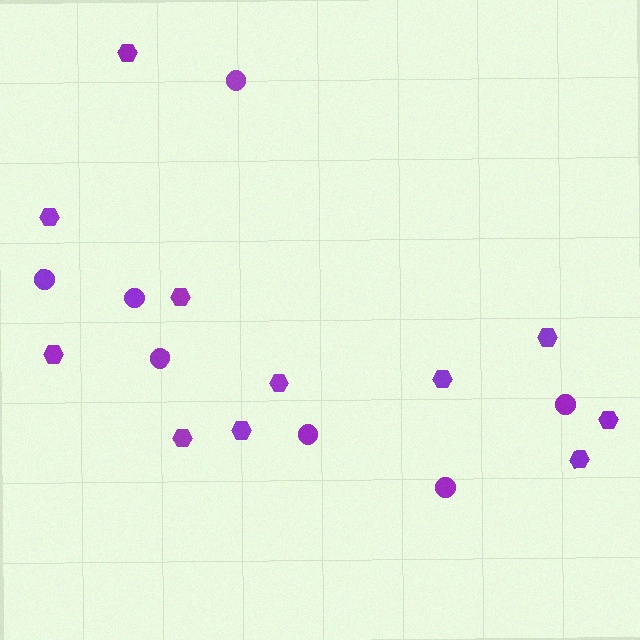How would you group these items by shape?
There are 2 groups: one group of hexagons (11) and one group of circles (7).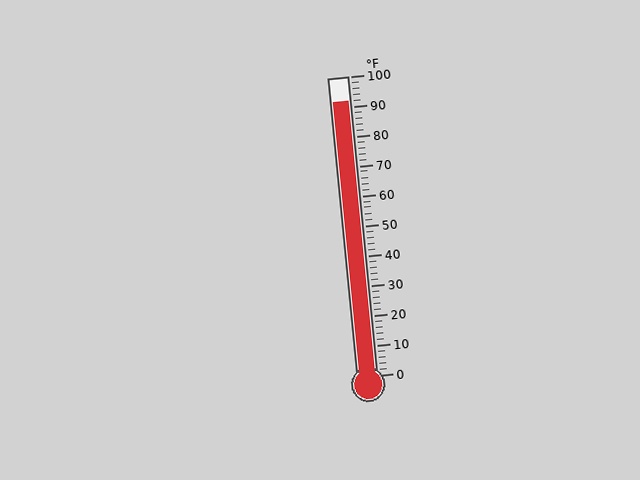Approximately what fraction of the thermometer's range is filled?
The thermometer is filled to approximately 90% of its range.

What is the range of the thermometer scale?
The thermometer scale ranges from 0°F to 100°F.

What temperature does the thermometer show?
The thermometer shows approximately 92°F.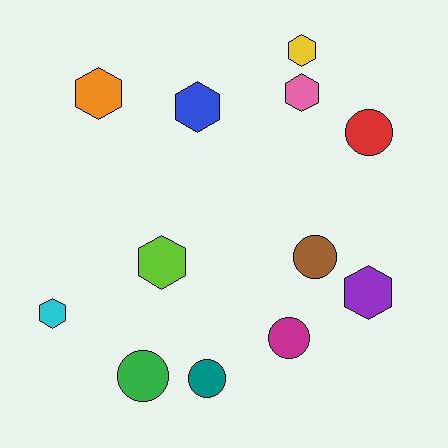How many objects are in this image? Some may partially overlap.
There are 12 objects.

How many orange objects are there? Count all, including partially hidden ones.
There is 1 orange object.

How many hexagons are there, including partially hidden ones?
There are 7 hexagons.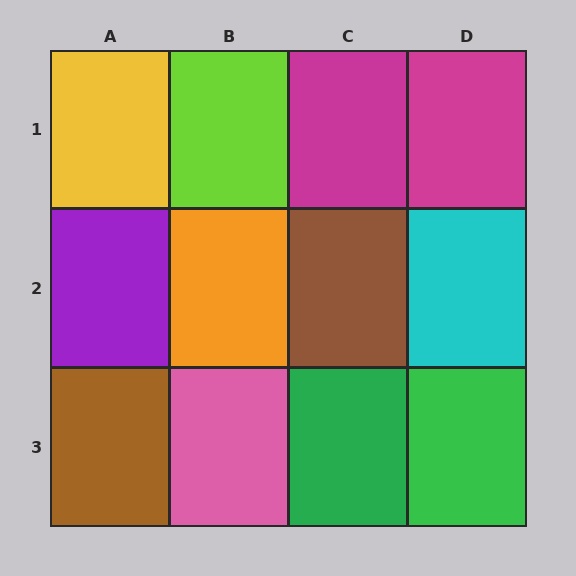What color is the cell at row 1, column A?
Yellow.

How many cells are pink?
1 cell is pink.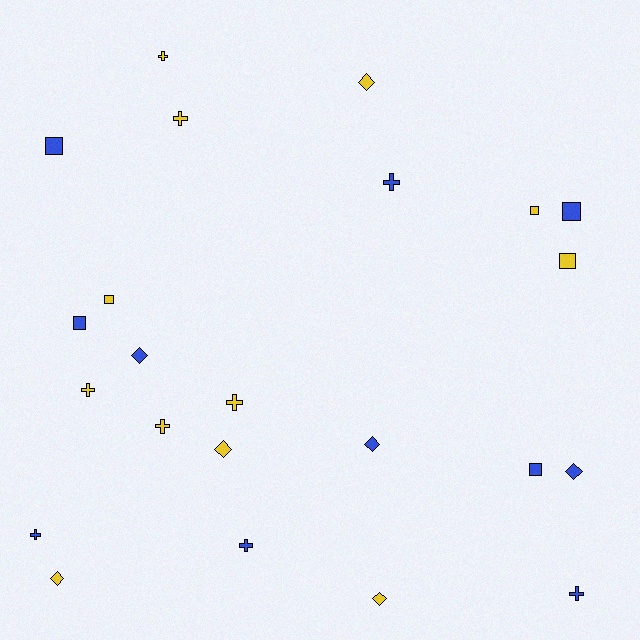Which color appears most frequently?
Yellow, with 12 objects.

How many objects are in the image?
There are 23 objects.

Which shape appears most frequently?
Cross, with 9 objects.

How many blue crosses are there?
There are 4 blue crosses.